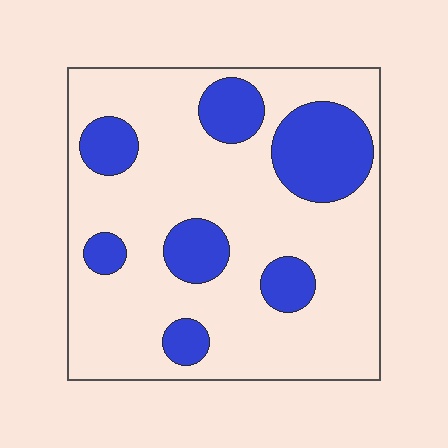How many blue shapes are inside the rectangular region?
7.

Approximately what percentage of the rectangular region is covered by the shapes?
Approximately 25%.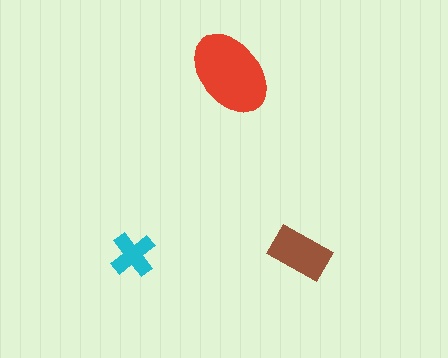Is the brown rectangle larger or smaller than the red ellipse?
Smaller.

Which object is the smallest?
The cyan cross.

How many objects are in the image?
There are 3 objects in the image.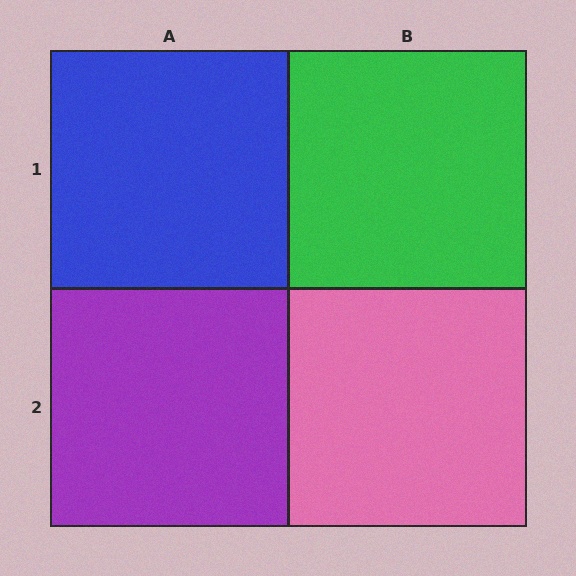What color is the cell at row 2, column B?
Pink.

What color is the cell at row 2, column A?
Purple.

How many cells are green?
1 cell is green.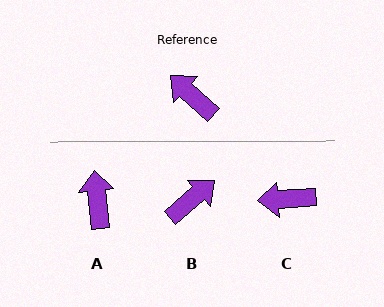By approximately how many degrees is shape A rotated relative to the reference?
Approximately 42 degrees clockwise.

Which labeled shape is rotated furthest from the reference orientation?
B, about 97 degrees away.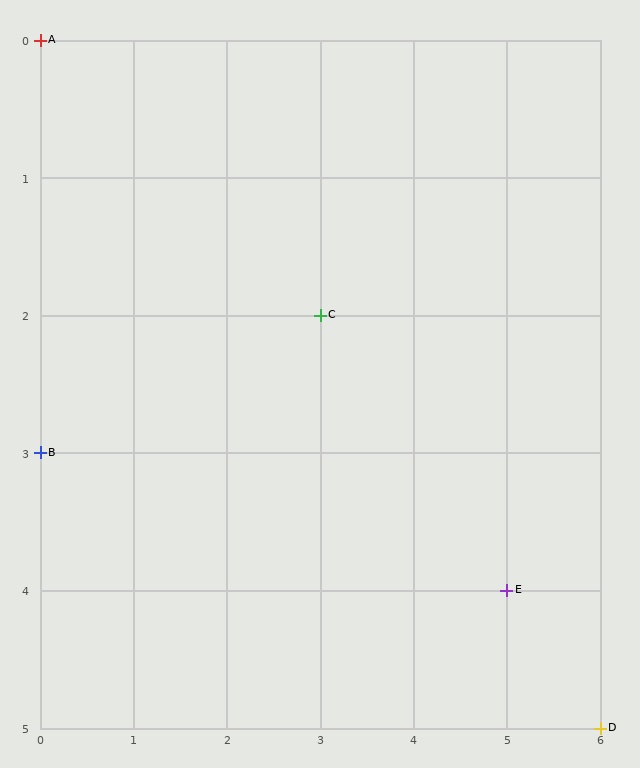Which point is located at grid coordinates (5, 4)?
Point E is at (5, 4).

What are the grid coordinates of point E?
Point E is at grid coordinates (5, 4).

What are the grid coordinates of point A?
Point A is at grid coordinates (0, 0).